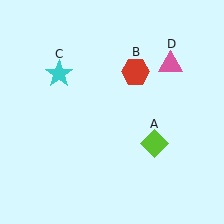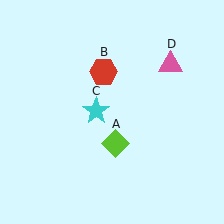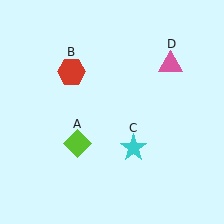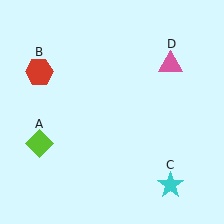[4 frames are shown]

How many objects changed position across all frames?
3 objects changed position: lime diamond (object A), red hexagon (object B), cyan star (object C).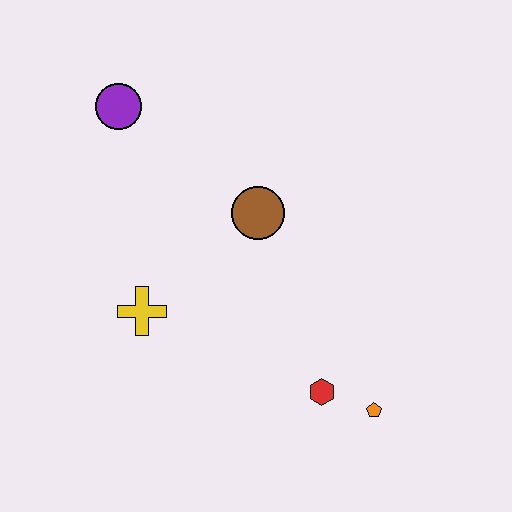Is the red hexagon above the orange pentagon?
Yes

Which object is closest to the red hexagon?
The orange pentagon is closest to the red hexagon.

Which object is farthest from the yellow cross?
The orange pentagon is farthest from the yellow cross.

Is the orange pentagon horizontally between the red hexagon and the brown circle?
No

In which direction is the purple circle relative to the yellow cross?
The purple circle is above the yellow cross.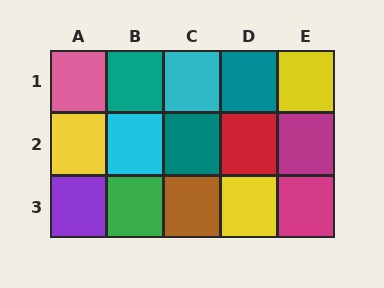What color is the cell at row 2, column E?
Magenta.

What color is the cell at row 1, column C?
Cyan.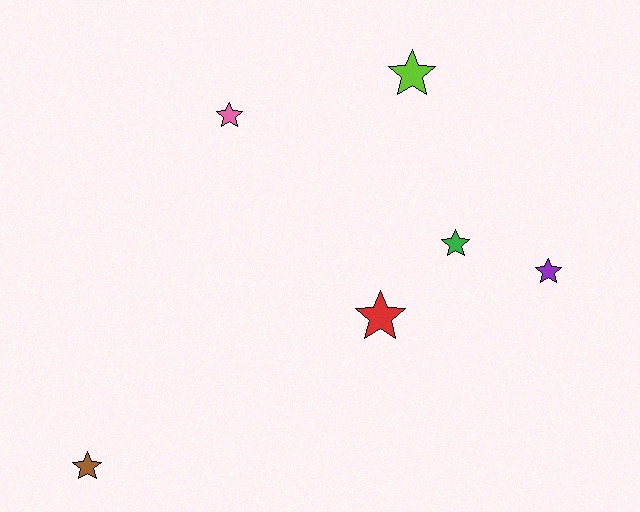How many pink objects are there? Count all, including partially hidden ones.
There is 1 pink object.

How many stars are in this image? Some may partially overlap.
There are 6 stars.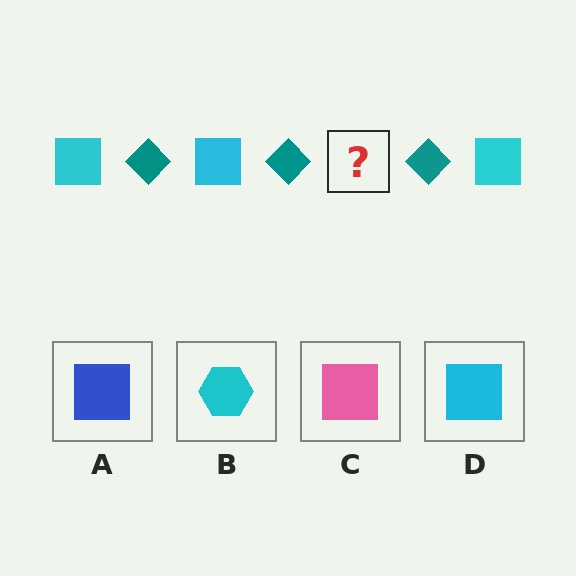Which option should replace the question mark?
Option D.